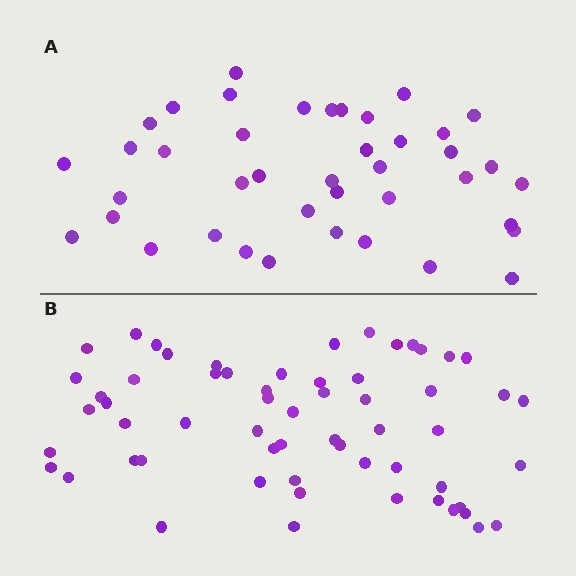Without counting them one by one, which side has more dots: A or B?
Region B (the bottom region) has more dots.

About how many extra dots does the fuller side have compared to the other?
Region B has approximately 20 more dots than region A.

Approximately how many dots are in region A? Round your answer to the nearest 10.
About 40 dots. (The exact count is 41, which rounds to 40.)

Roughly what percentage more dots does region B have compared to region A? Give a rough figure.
About 45% more.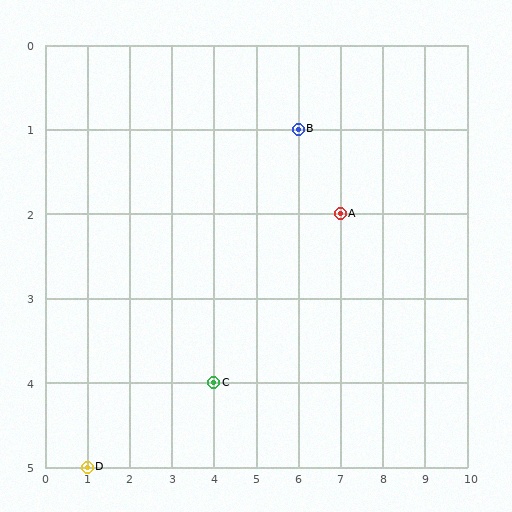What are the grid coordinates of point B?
Point B is at grid coordinates (6, 1).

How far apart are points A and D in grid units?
Points A and D are 6 columns and 3 rows apart (about 6.7 grid units diagonally).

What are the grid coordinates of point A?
Point A is at grid coordinates (7, 2).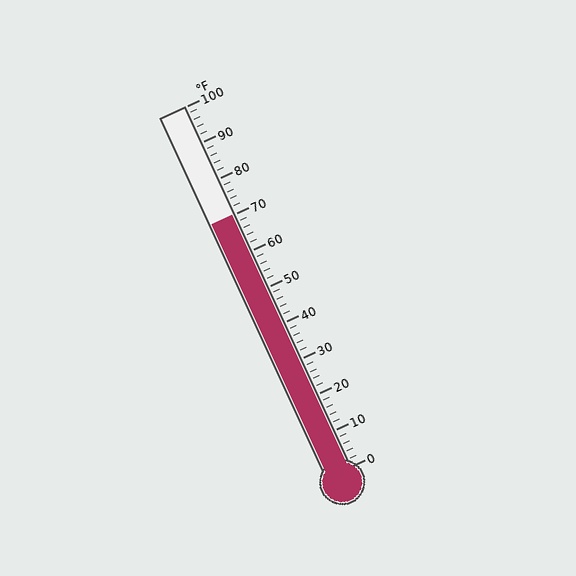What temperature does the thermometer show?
The thermometer shows approximately 70°F.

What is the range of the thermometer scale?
The thermometer scale ranges from 0°F to 100°F.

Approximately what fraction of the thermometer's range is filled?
The thermometer is filled to approximately 70% of its range.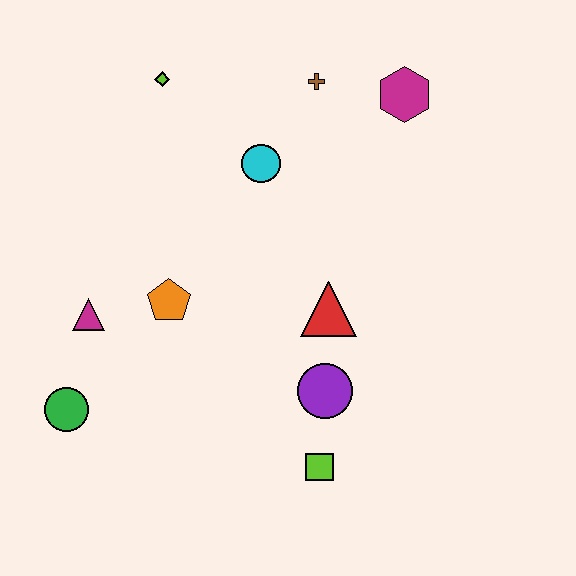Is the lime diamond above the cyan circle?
Yes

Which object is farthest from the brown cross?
The green circle is farthest from the brown cross.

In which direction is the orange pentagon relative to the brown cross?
The orange pentagon is below the brown cross.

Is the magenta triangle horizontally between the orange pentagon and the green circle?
Yes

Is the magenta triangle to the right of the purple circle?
No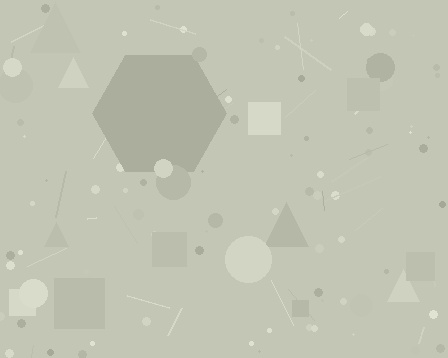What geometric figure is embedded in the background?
A hexagon is embedded in the background.